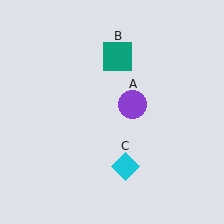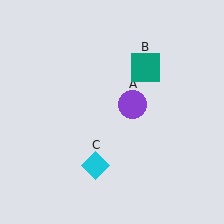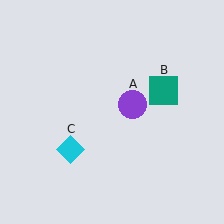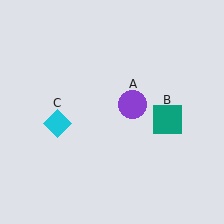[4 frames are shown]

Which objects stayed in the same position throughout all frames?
Purple circle (object A) remained stationary.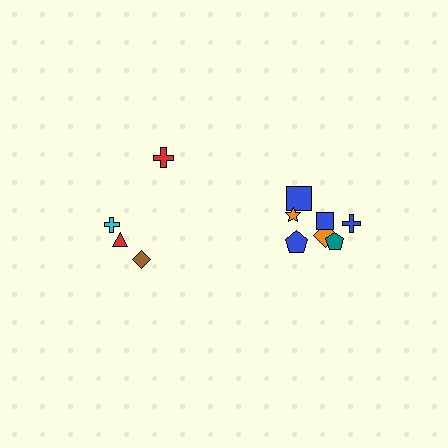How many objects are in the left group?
There are 4 objects.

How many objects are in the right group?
There are 7 objects.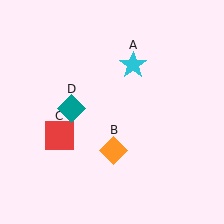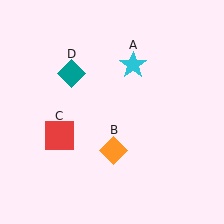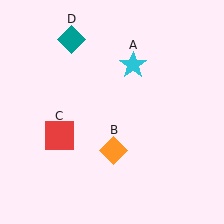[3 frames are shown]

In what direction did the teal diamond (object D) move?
The teal diamond (object D) moved up.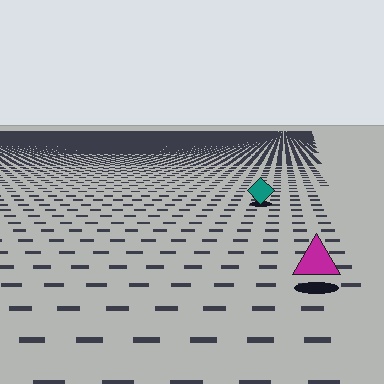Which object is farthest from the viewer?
The teal diamond is farthest from the viewer. It appears smaller and the ground texture around it is denser.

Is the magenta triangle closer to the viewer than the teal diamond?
Yes. The magenta triangle is closer — you can tell from the texture gradient: the ground texture is coarser near it.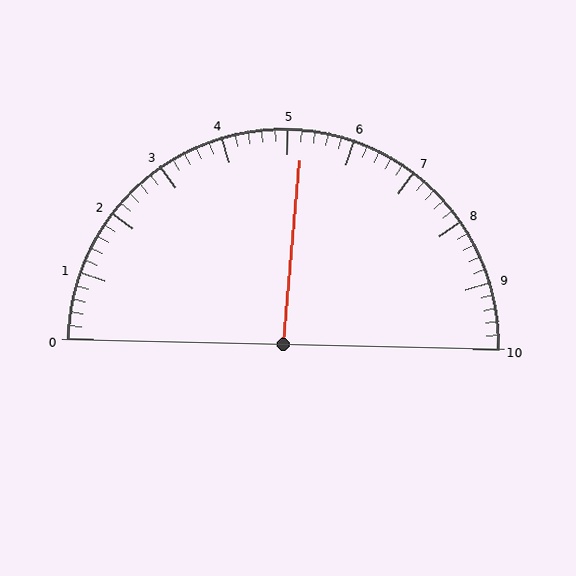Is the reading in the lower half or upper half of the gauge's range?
The reading is in the upper half of the range (0 to 10).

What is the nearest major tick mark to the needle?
The nearest major tick mark is 5.